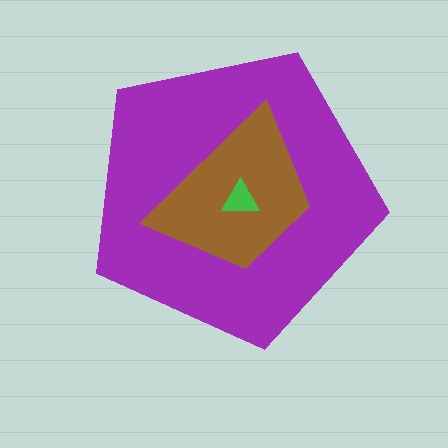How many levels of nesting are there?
3.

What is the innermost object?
The green triangle.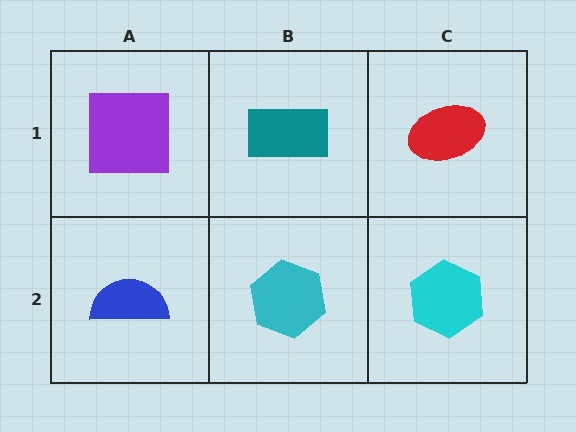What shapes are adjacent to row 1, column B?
A cyan hexagon (row 2, column B), a purple square (row 1, column A), a red ellipse (row 1, column C).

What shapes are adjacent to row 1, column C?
A cyan hexagon (row 2, column C), a teal rectangle (row 1, column B).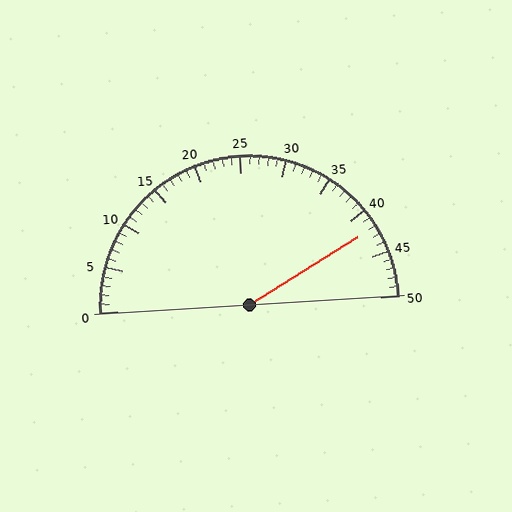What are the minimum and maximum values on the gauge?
The gauge ranges from 0 to 50.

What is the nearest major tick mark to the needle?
The nearest major tick mark is 40.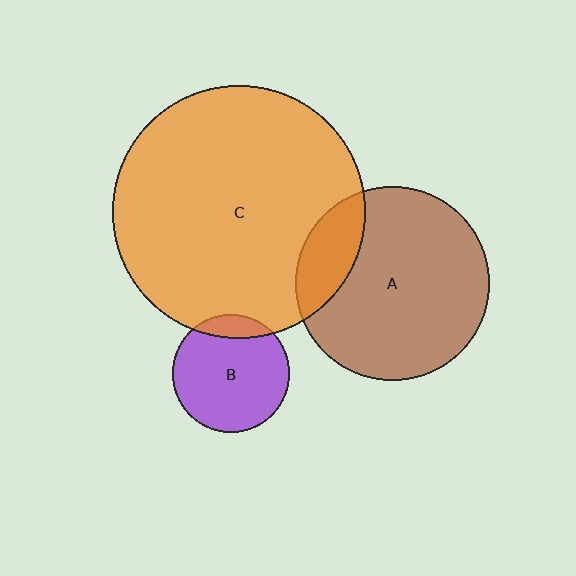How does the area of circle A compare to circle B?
Approximately 2.7 times.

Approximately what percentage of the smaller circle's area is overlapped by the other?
Approximately 20%.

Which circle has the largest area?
Circle C (orange).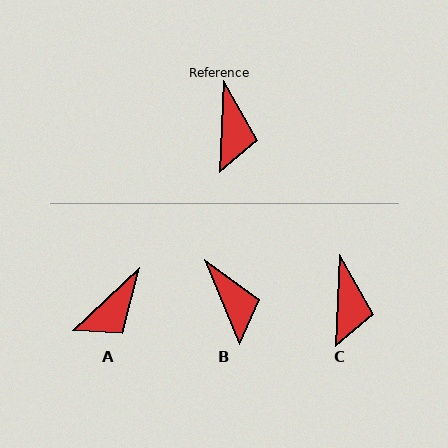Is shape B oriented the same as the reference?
No, it is off by about 25 degrees.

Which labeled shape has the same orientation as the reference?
C.